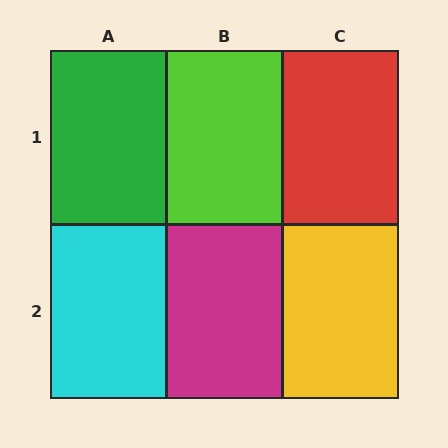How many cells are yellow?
1 cell is yellow.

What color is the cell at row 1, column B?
Lime.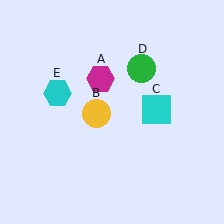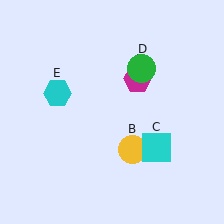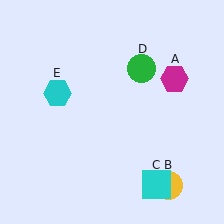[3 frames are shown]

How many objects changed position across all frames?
3 objects changed position: magenta hexagon (object A), yellow circle (object B), cyan square (object C).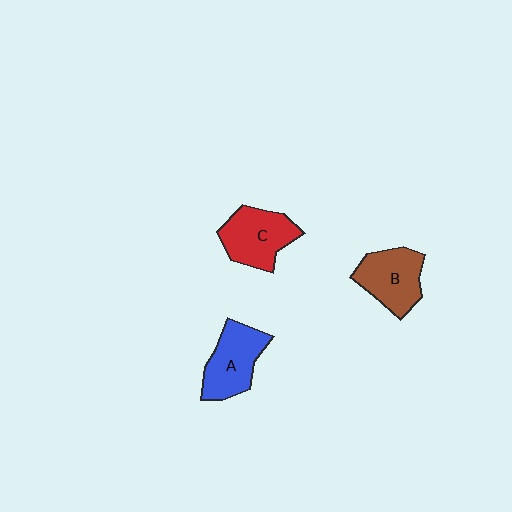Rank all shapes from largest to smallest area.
From largest to smallest: C (red), A (blue), B (brown).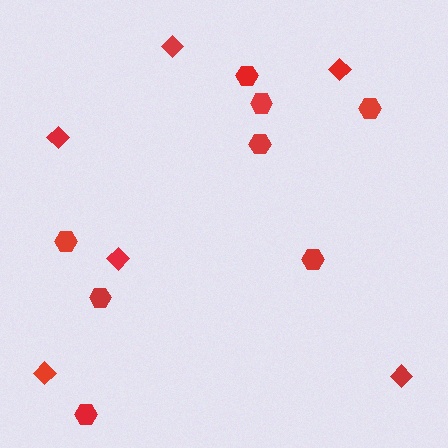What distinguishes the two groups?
There are 2 groups: one group of hexagons (8) and one group of diamonds (6).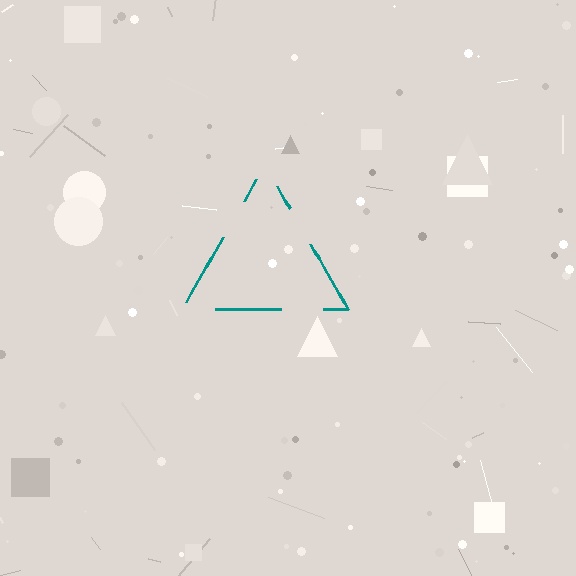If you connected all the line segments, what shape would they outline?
They would outline a triangle.